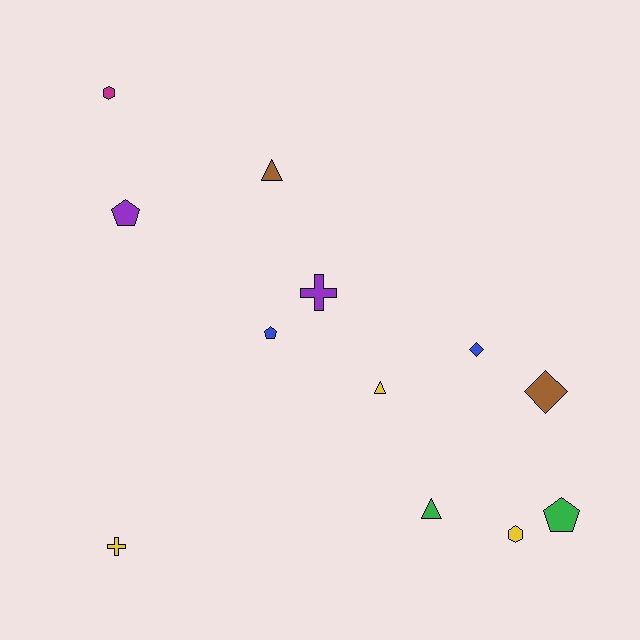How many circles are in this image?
There are no circles.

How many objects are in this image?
There are 12 objects.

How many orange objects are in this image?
There are no orange objects.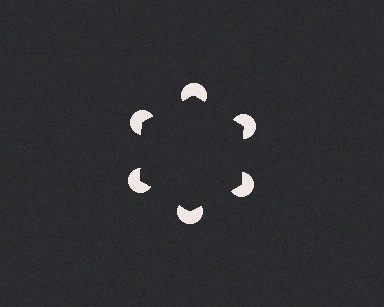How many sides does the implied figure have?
6 sides.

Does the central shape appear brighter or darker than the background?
It typically appears slightly darker than the background, even though no actual brightness change is drawn.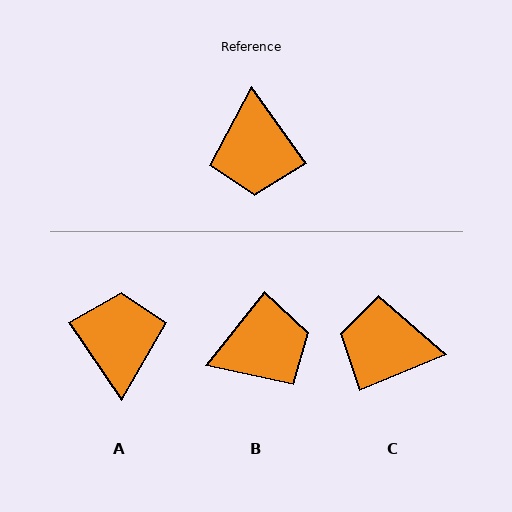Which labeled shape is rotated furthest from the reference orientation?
A, about 179 degrees away.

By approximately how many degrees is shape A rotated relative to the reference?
Approximately 179 degrees counter-clockwise.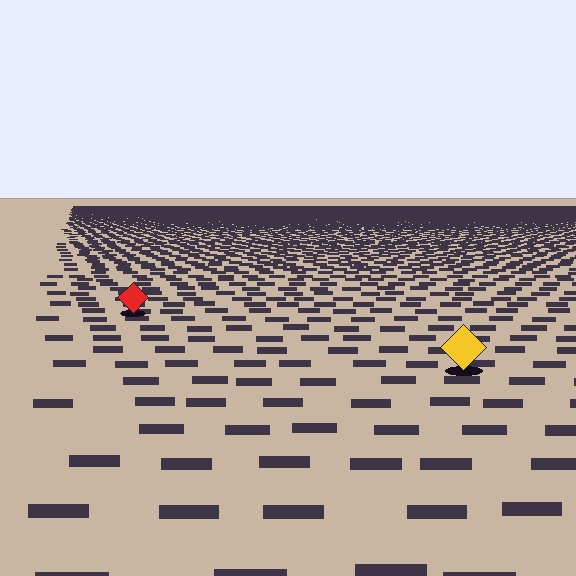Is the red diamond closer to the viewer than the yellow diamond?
No. The yellow diamond is closer — you can tell from the texture gradient: the ground texture is coarser near it.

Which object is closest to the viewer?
The yellow diamond is closest. The texture marks near it are larger and more spread out.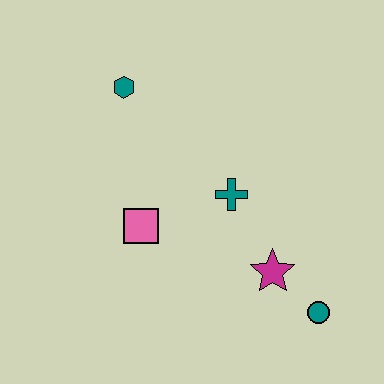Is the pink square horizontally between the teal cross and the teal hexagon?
Yes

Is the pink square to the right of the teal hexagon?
Yes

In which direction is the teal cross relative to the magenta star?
The teal cross is above the magenta star.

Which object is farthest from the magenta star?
The teal hexagon is farthest from the magenta star.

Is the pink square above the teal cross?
No